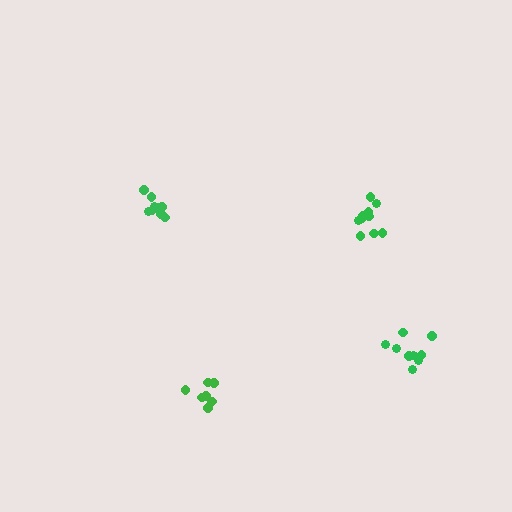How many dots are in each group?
Group 1: 10 dots, Group 2: 10 dots, Group 3: 7 dots, Group 4: 9 dots (36 total).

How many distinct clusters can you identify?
There are 4 distinct clusters.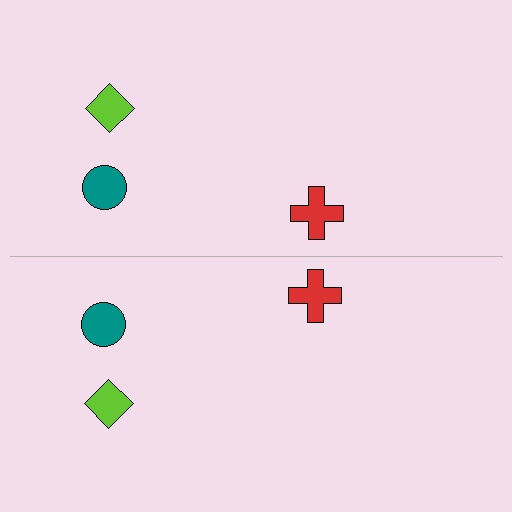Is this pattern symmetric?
Yes, this pattern has bilateral (reflection) symmetry.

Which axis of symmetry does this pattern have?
The pattern has a horizontal axis of symmetry running through the center of the image.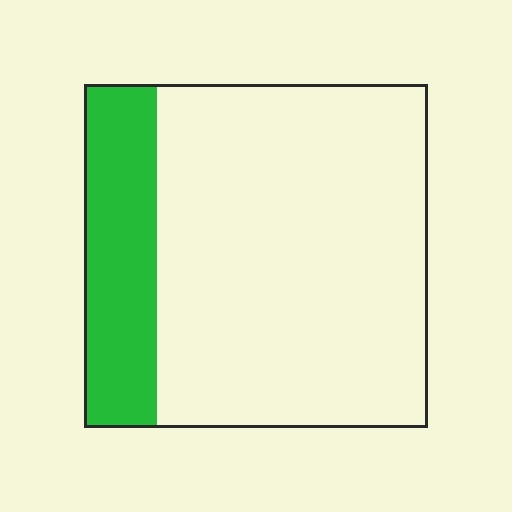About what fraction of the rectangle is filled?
About one fifth (1/5).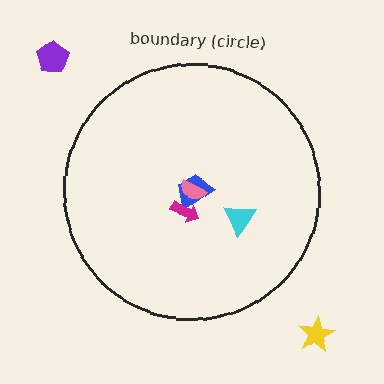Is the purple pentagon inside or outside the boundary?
Outside.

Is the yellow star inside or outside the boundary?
Outside.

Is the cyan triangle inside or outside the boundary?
Inside.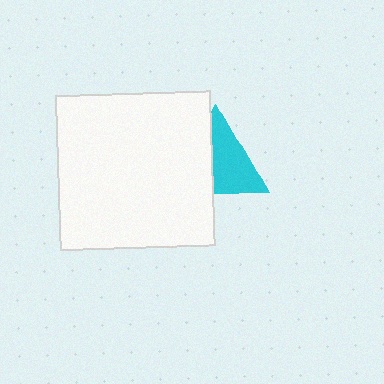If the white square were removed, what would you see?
You would see the complete cyan triangle.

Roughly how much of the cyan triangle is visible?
About half of it is visible (roughly 59%).